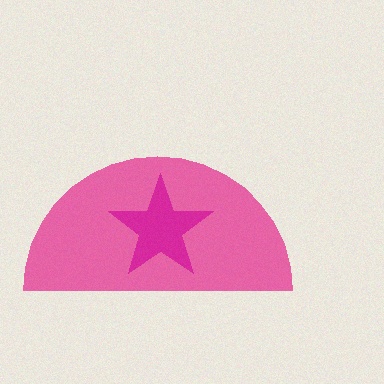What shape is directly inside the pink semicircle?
The magenta star.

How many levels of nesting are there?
2.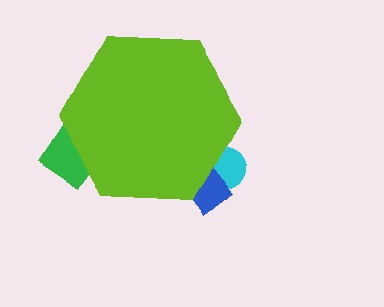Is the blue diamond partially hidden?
Yes, the blue diamond is partially hidden behind the lime hexagon.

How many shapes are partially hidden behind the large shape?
3 shapes are partially hidden.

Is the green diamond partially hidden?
Yes, the green diamond is partially hidden behind the lime hexagon.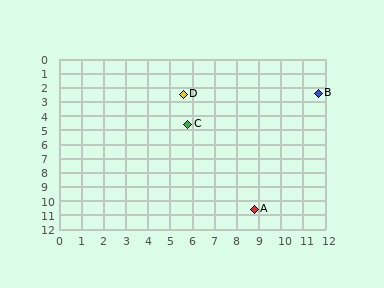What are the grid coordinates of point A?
Point A is at approximately (8.8, 10.6).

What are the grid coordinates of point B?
Point B is at approximately (11.7, 2.4).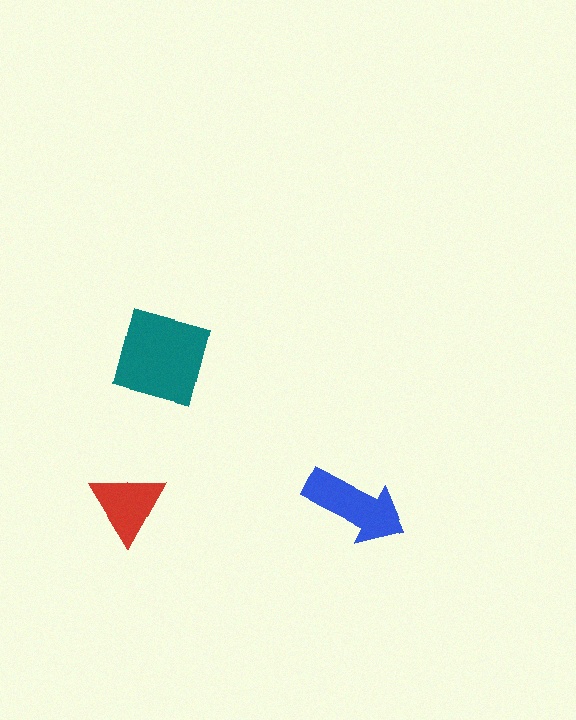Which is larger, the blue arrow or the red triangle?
The blue arrow.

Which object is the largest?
The teal square.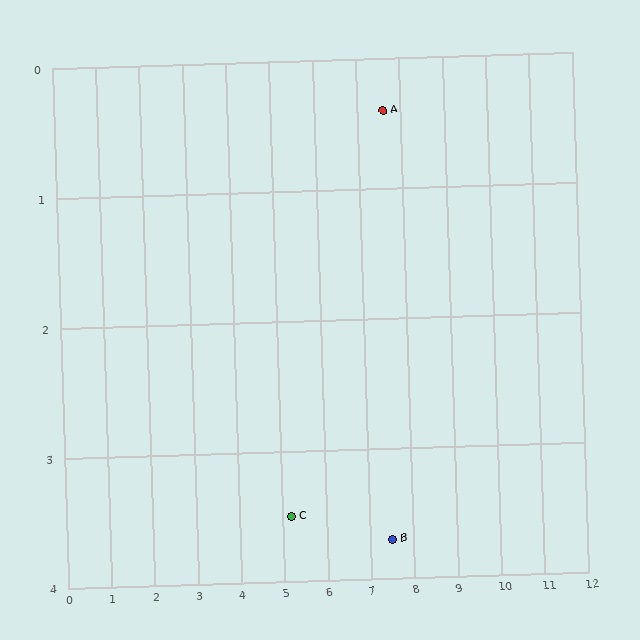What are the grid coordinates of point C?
Point C is at approximately (5.2, 3.5).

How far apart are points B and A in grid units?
Points B and A are about 3.3 grid units apart.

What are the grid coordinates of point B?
Point B is at approximately (7.5, 3.7).